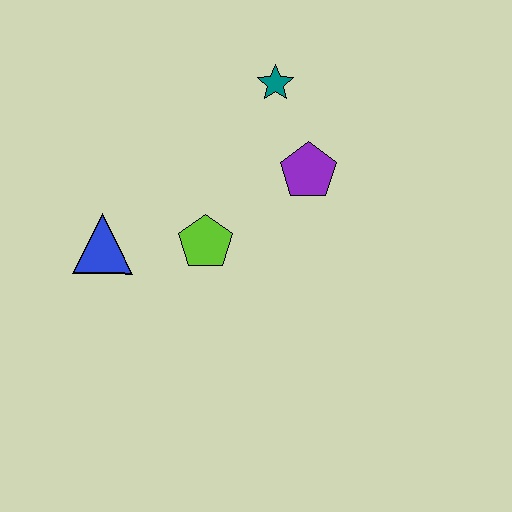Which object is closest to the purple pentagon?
The teal star is closest to the purple pentagon.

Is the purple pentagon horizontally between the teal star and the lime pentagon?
No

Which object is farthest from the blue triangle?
The teal star is farthest from the blue triangle.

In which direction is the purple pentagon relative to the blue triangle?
The purple pentagon is to the right of the blue triangle.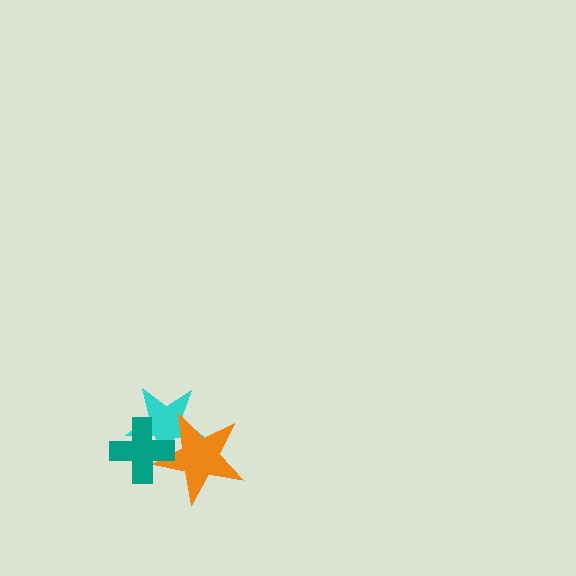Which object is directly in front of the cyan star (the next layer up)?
The orange star is directly in front of the cyan star.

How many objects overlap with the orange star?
2 objects overlap with the orange star.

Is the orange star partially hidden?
Yes, it is partially covered by another shape.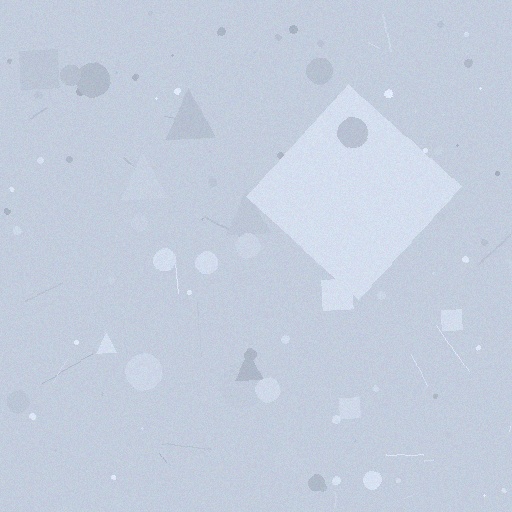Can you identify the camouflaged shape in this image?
The camouflaged shape is a diamond.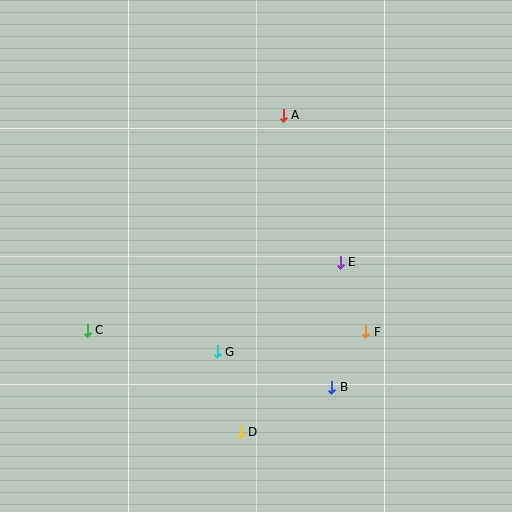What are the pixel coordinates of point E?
Point E is at (340, 262).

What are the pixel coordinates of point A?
Point A is at (283, 115).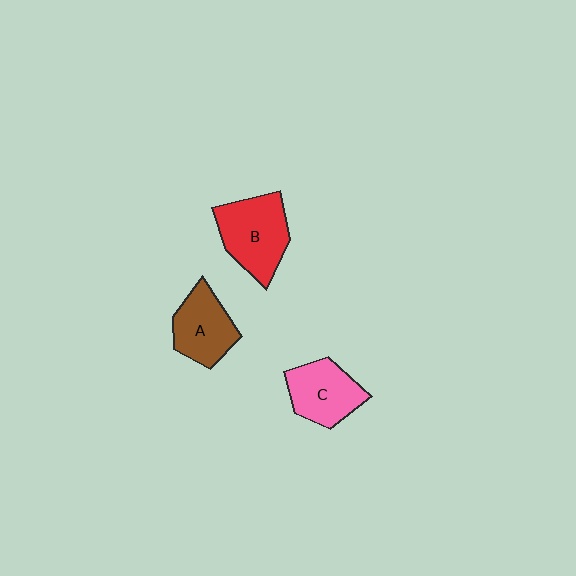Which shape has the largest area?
Shape B (red).